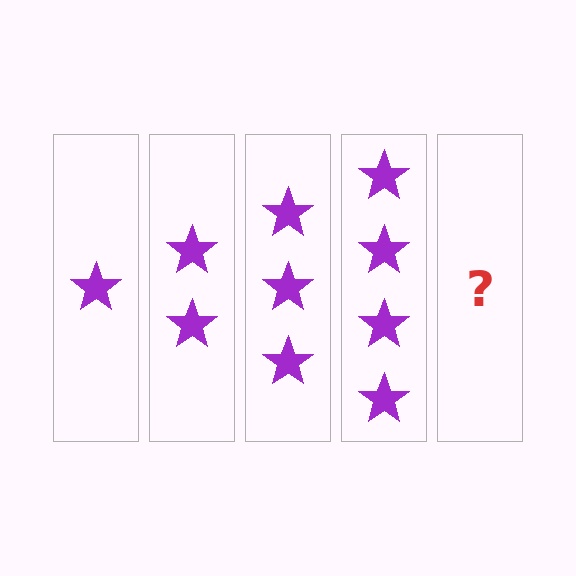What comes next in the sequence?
The next element should be 5 stars.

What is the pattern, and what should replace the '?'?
The pattern is that each step adds one more star. The '?' should be 5 stars.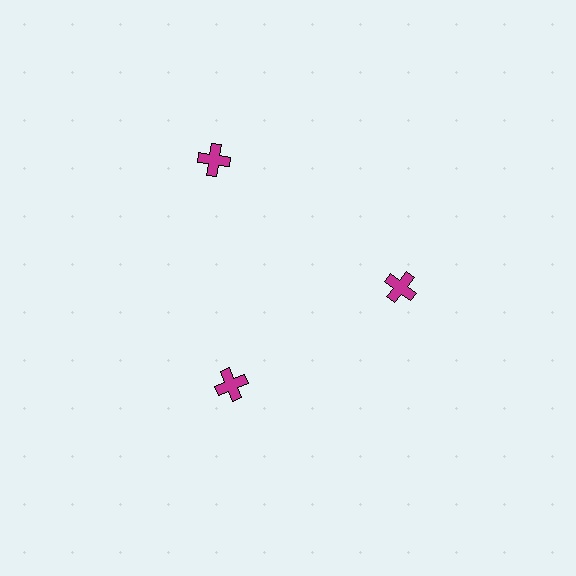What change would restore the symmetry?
The symmetry would be restored by moving it inward, back onto the ring so that all 3 crosses sit at equal angles and equal distance from the center.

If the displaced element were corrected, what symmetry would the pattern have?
It would have 3-fold rotational symmetry — the pattern would map onto itself every 120 degrees.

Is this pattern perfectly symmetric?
No. The 3 magenta crosses are arranged in a ring, but one element near the 11 o'clock position is pushed outward from the center, breaking the 3-fold rotational symmetry.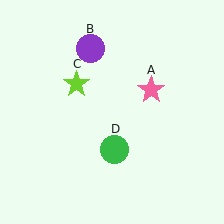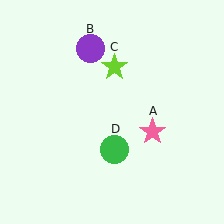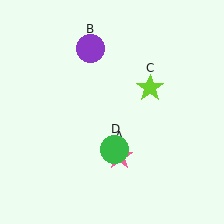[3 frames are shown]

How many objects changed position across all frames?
2 objects changed position: pink star (object A), lime star (object C).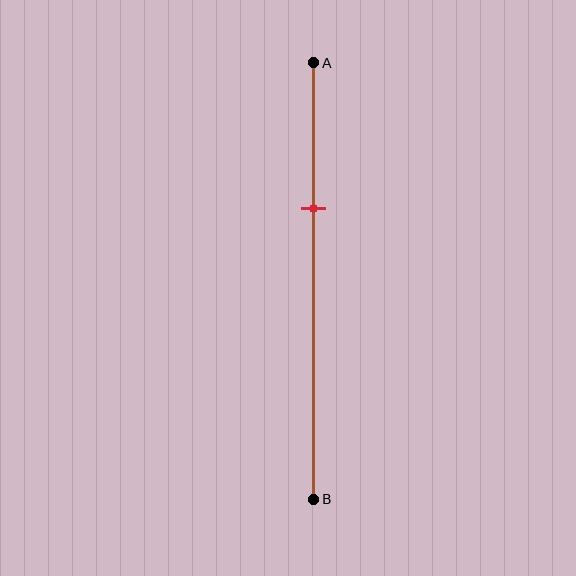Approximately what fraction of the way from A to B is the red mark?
The red mark is approximately 35% of the way from A to B.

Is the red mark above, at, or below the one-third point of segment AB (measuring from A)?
The red mark is approximately at the one-third point of segment AB.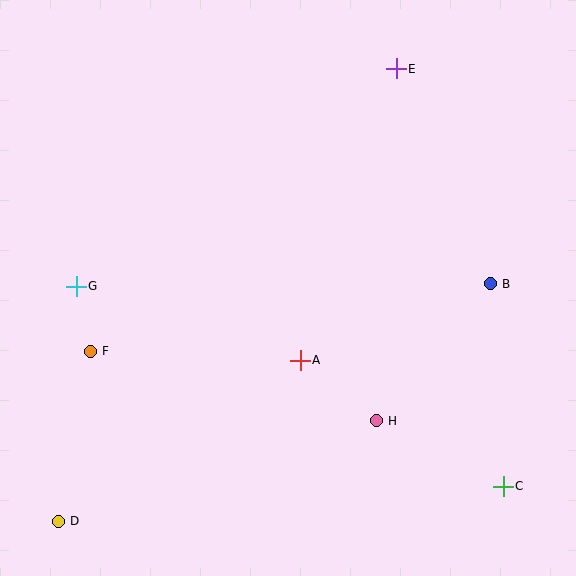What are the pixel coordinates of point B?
Point B is at (490, 284).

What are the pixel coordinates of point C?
Point C is at (503, 486).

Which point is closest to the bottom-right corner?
Point C is closest to the bottom-right corner.